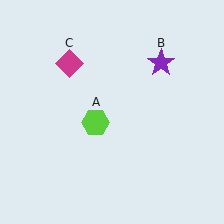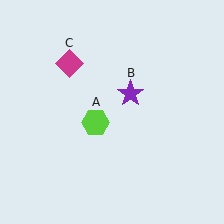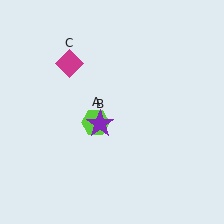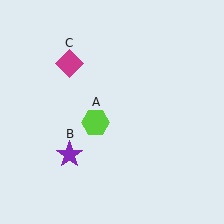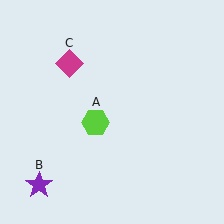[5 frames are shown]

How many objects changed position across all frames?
1 object changed position: purple star (object B).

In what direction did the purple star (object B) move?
The purple star (object B) moved down and to the left.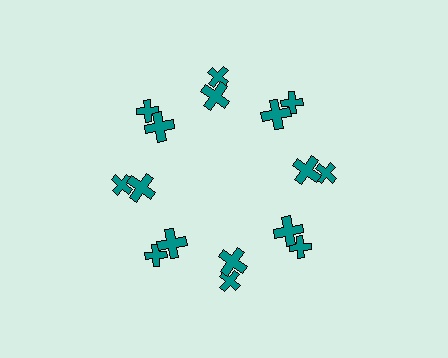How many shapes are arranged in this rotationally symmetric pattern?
There are 16 shapes, arranged in 8 groups of 2.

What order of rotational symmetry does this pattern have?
This pattern has 8-fold rotational symmetry.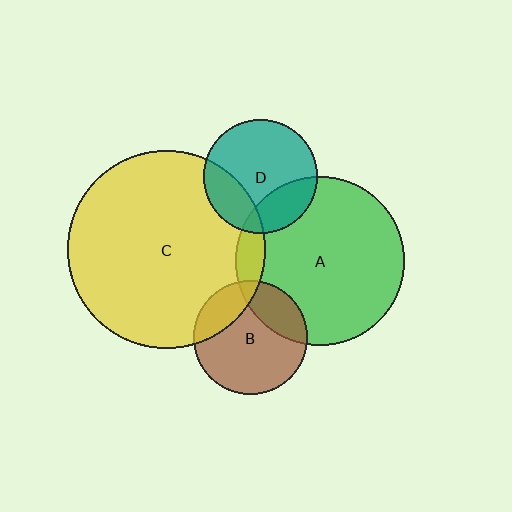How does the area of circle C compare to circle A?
Approximately 1.4 times.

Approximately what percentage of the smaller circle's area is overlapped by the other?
Approximately 25%.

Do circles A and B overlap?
Yes.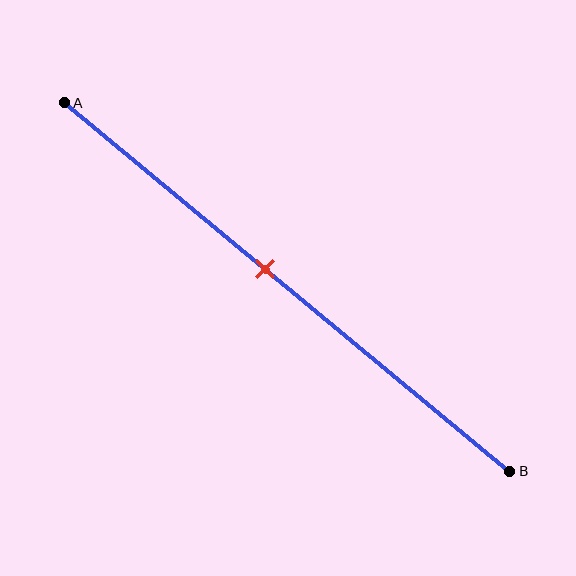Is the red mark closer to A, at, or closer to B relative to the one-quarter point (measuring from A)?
The red mark is closer to point B than the one-quarter point of segment AB.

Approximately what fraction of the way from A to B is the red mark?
The red mark is approximately 45% of the way from A to B.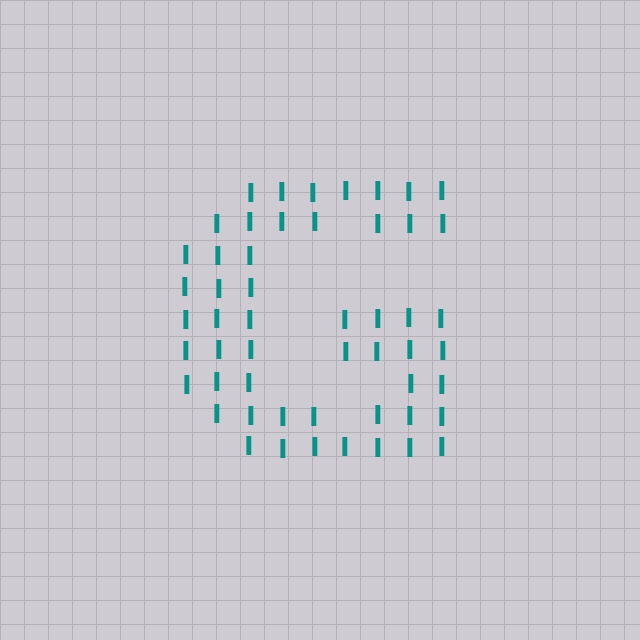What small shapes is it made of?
It is made of small letter I's.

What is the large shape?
The large shape is the letter G.